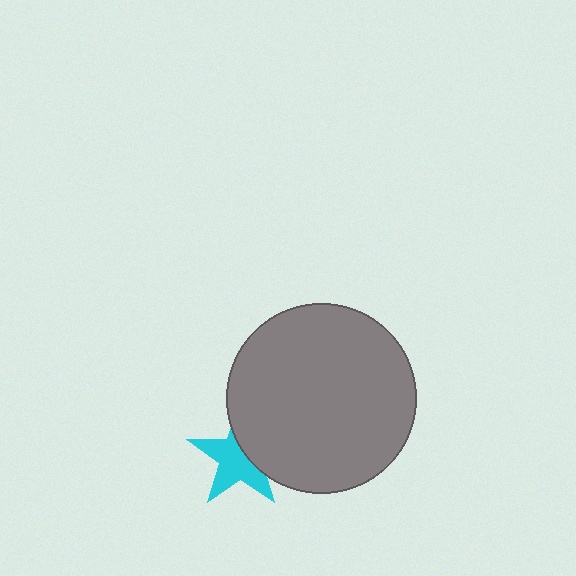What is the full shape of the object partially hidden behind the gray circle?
The partially hidden object is a cyan star.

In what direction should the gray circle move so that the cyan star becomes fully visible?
The gray circle should move right. That is the shortest direction to clear the overlap and leave the cyan star fully visible.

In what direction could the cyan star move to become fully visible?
The cyan star could move left. That would shift it out from behind the gray circle entirely.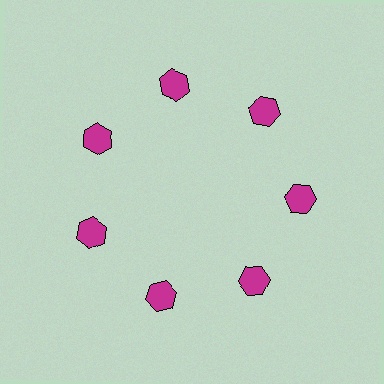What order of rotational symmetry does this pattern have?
This pattern has 7-fold rotational symmetry.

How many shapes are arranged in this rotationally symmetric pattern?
There are 7 shapes, arranged in 7 groups of 1.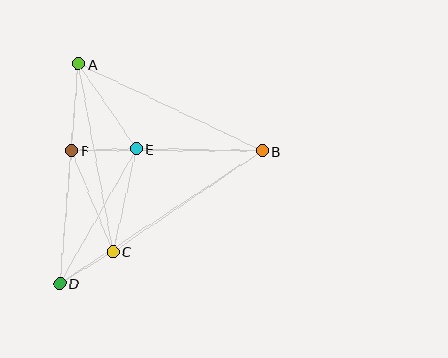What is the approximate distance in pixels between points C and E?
The distance between C and E is approximately 105 pixels.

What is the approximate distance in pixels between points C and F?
The distance between C and F is approximately 109 pixels.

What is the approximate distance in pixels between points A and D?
The distance between A and D is approximately 220 pixels.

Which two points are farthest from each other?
Points B and D are farthest from each other.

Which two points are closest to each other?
Points C and D are closest to each other.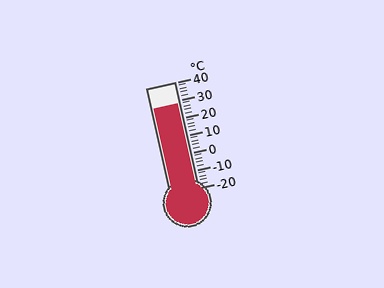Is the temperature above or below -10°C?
The temperature is above -10°C.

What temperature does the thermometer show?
The thermometer shows approximately 28°C.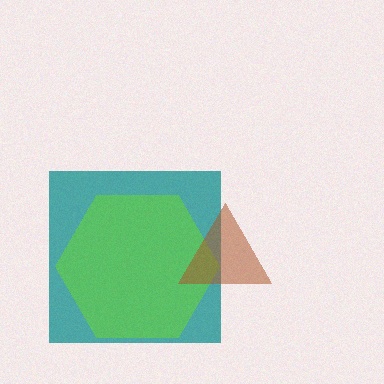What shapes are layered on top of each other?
The layered shapes are: a teal square, a lime hexagon, a brown triangle.